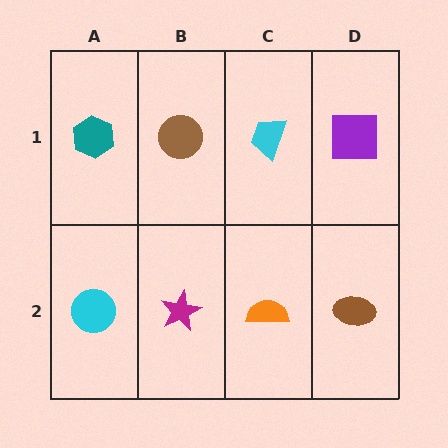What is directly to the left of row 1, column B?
A teal hexagon.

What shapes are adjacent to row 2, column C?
A cyan trapezoid (row 1, column C), a magenta star (row 2, column B), a brown ellipse (row 2, column D).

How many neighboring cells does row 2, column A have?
2.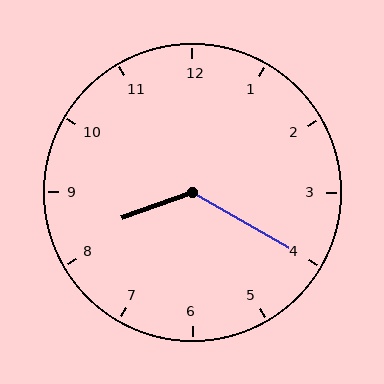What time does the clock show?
8:20.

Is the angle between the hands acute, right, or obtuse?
It is obtuse.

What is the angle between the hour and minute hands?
Approximately 130 degrees.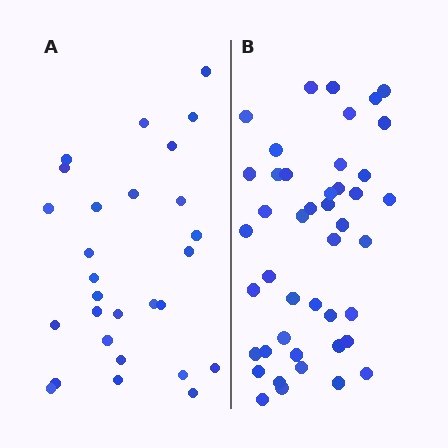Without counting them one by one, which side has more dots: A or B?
Region B (the right region) has more dots.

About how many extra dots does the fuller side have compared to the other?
Region B has approximately 15 more dots than region A.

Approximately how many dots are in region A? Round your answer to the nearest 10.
About 30 dots. (The exact count is 28, which rounds to 30.)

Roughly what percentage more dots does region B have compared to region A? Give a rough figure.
About 55% more.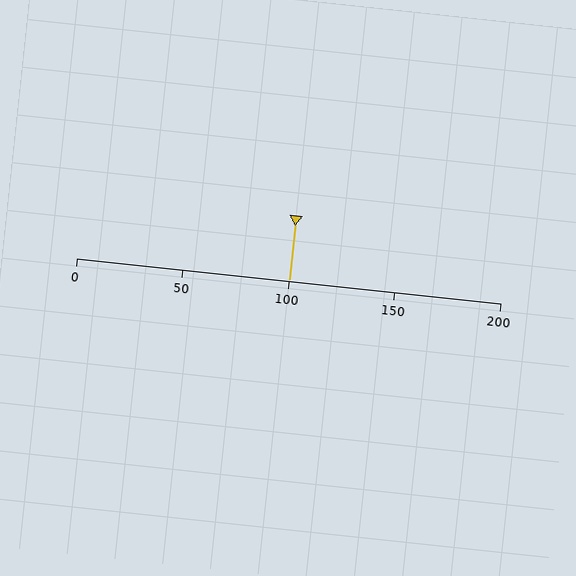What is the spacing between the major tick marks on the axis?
The major ticks are spaced 50 apart.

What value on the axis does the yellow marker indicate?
The marker indicates approximately 100.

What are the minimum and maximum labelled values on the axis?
The axis runs from 0 to 200.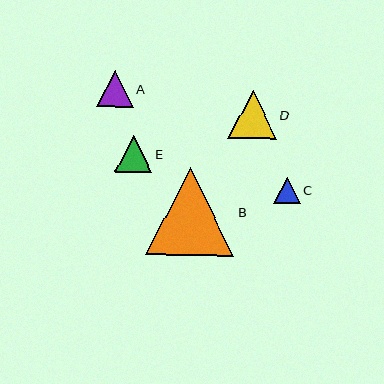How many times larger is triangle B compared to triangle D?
Triangle B is approximately 1.8 times the size of triangle D.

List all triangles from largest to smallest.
From largest to smallest: B, D, E, A, C.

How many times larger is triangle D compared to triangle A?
Triangle D is approximately 1.3 times the size of triangle A.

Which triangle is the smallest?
Triangle C is the smallest with a size of approximately 26 pixels.